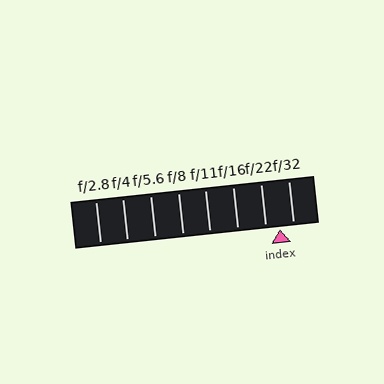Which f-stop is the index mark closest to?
The index mark is closest to f/32.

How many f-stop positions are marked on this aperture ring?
There are 8 f-stop positions marked.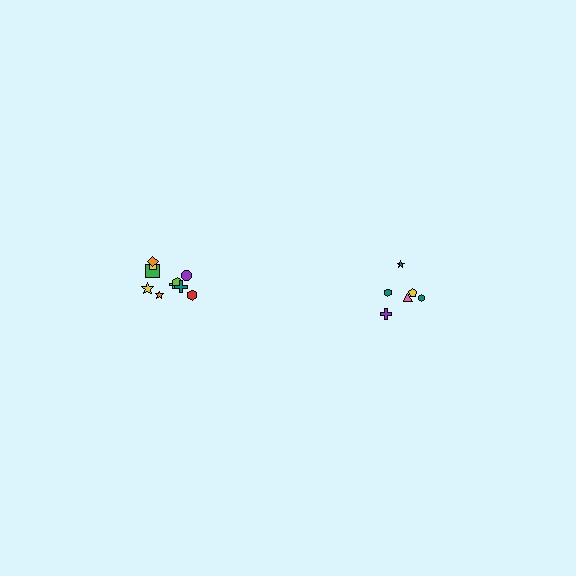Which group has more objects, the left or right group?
The left group.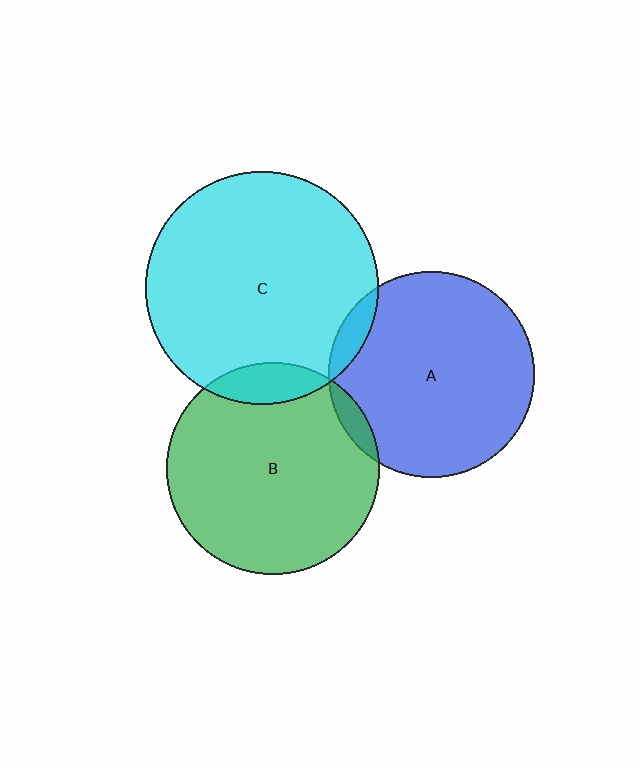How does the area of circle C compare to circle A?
Approximately 1.3 times.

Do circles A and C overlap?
Yes.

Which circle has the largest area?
Circle C (cyan).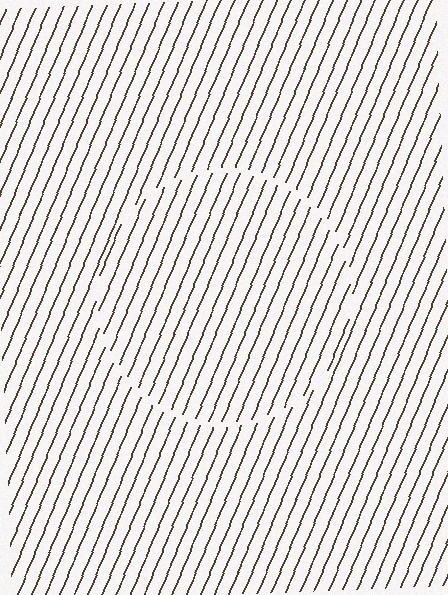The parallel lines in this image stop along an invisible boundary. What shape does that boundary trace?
An illusory circle. The interior of the shape contains the same grating, shifted by half a period — the contour is defined by the phase discontinuity where line-ends from the inner and outer gratings abut.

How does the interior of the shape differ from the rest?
The interior of the shape contains the same grating, shifted by half a period — the contour is defined by the phase discontinuity where line-ends from the inner and outer gratings abut.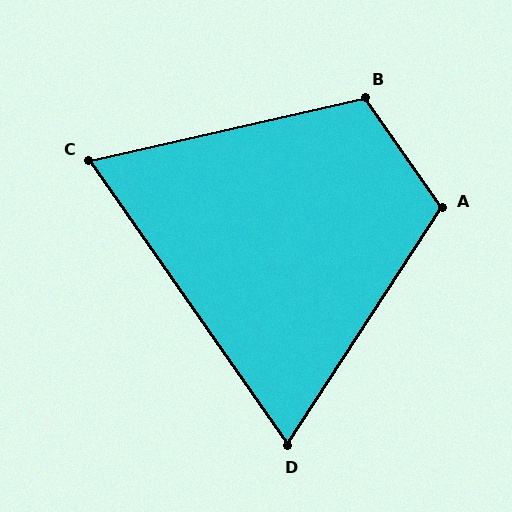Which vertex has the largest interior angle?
B, at approximately 112 degrees.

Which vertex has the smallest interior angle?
D, at approximately 68 degrees.